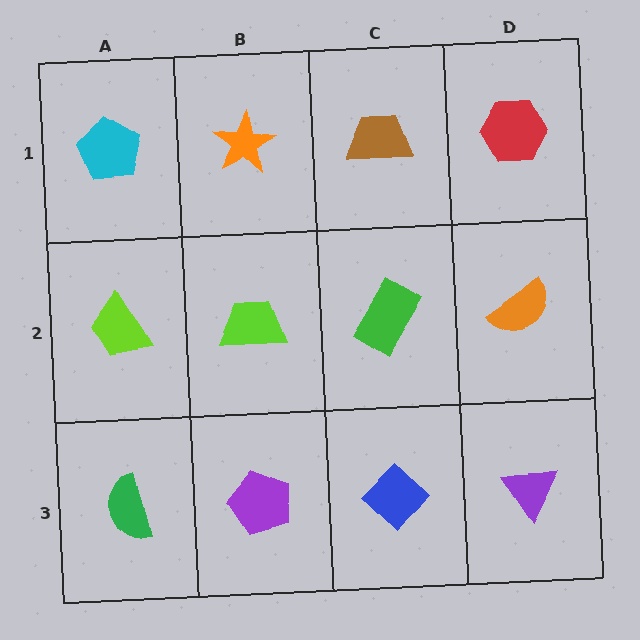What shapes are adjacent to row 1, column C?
A green rectangle (row 2, column C), an orange star (row 1, column B), a red hexagon (row 1, column D).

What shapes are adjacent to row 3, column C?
A green rectangle (row 2, column C), a purple pentagon (row 3, column B), a purple triangle (row 3, column D).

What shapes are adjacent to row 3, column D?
An orange semicircle (row 2, column D), a blue diamond (row 3, column C).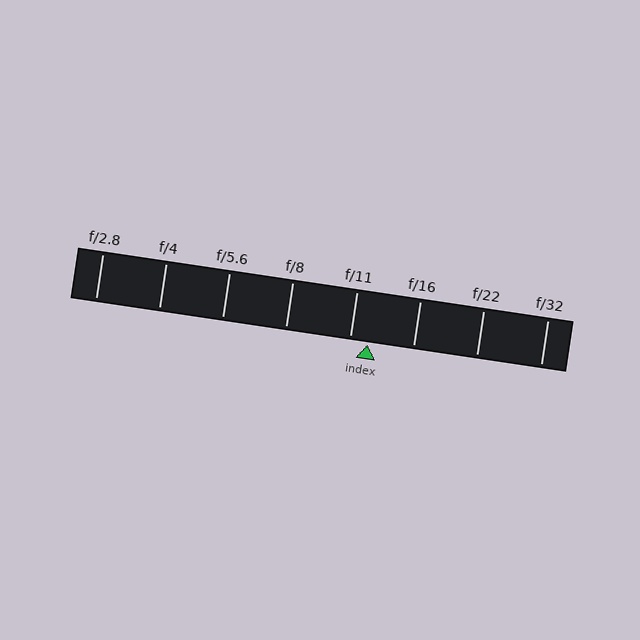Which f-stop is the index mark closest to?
The index mark is closest to f/11.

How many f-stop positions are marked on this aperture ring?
There are 8 f-stop positions marked.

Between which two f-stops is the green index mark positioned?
The index mark is between f/11 and f/16.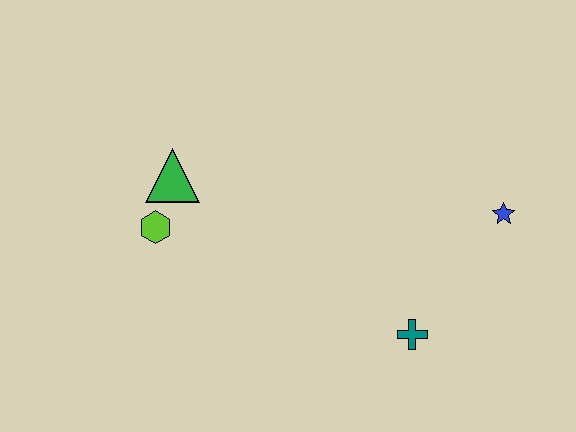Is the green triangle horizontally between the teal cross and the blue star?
No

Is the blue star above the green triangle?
No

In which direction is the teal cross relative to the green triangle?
The teal cross is to the right of the green triangle.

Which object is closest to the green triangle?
The lime hexagon is closest to the green triangle.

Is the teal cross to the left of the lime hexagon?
No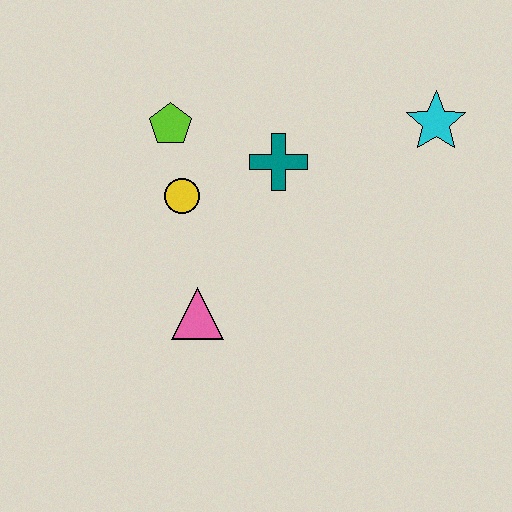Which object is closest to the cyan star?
The teal cross is closest to the cyan star.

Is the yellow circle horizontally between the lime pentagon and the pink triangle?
Yes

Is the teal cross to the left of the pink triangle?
No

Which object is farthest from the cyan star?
The pink triangle is farthest from the cyan star.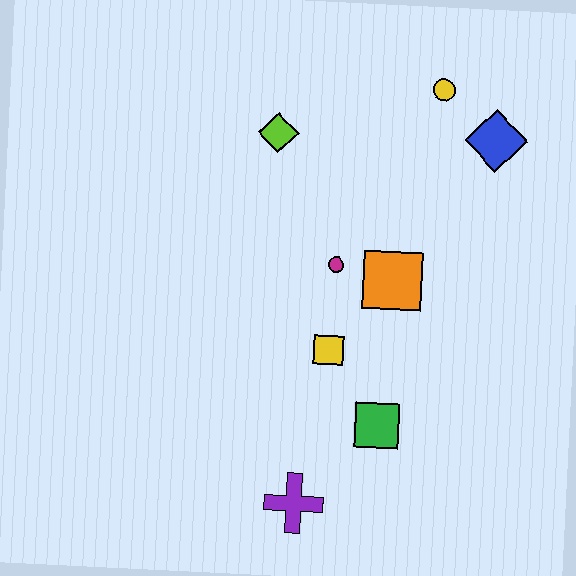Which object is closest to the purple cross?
The green square is closest to the purple cross.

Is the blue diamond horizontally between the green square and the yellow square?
No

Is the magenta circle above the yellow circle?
No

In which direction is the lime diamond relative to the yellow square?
The lime diamond is above the yellow square.